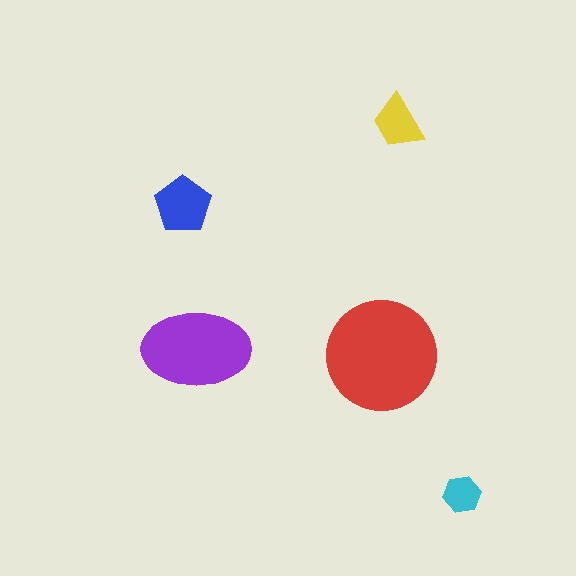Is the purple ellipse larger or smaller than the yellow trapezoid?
Larger.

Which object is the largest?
The red circle.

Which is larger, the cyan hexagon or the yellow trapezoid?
The yellow trapezoid.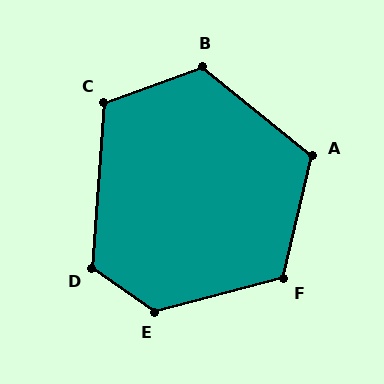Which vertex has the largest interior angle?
E, at approximately 130 degrees.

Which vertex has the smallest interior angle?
C, at approximately 114 degrees.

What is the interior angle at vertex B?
Approximately 121 degrees (obtuse).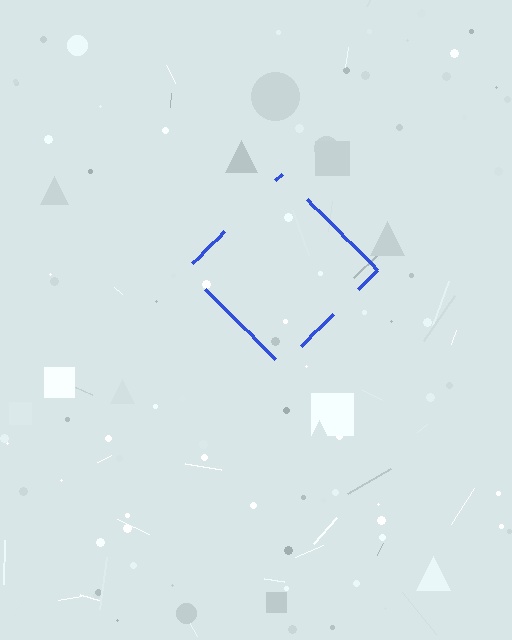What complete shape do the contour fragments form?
The contour fragments form a diamond.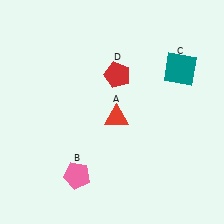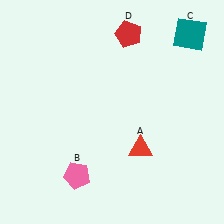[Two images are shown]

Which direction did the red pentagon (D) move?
The red pentagon (D) moved up.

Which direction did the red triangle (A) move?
The red triangle (A) moved down.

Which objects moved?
The objects that moved are: the red triangle (A), the teal square (C), the red pentagon (D).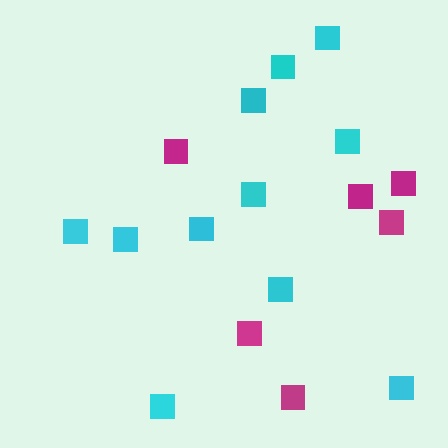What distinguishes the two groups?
There are 2 groups: one group of cyan squares (11) and one group of magenta squares (6).